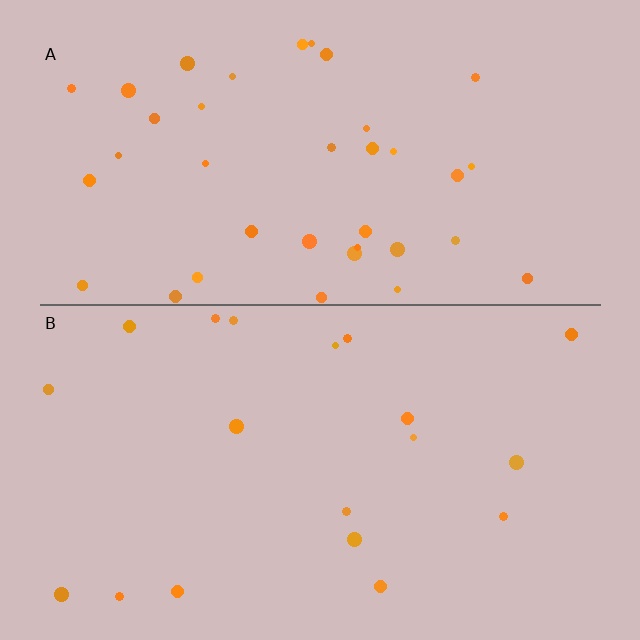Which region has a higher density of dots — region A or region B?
A (the top).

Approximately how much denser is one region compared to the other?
Approximately 2.0× — region A over region B.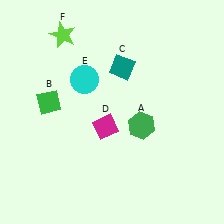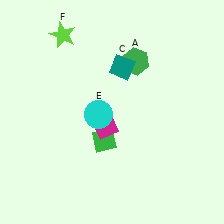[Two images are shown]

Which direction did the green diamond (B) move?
The green diamond (B) moved right.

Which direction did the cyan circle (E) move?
The cyan circle (E) moved down.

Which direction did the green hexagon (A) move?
The green hexagon (A) moved up.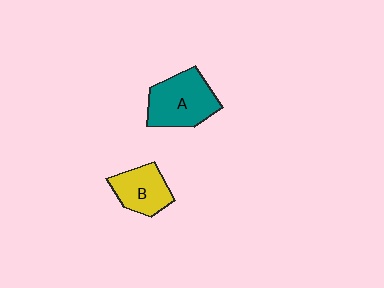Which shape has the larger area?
Shape A (teal).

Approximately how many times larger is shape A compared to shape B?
Approximately 1.4 times.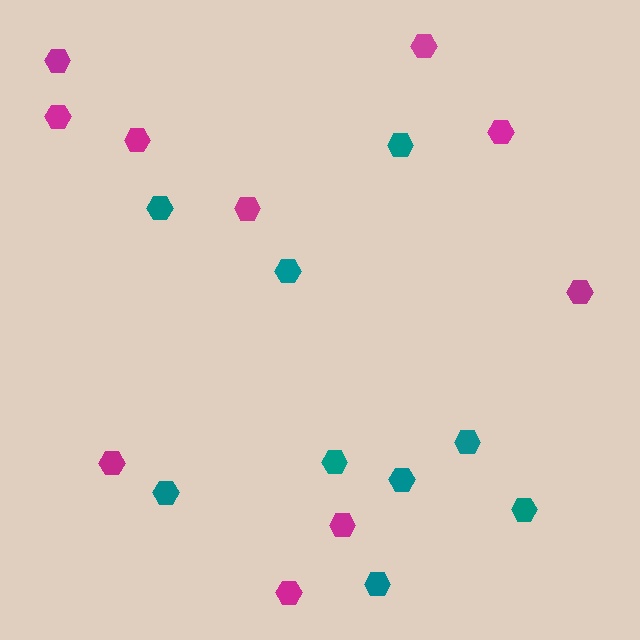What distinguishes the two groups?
There are 2 groups: one group of teal hexagons (9) and one group of magenta hexagons (10).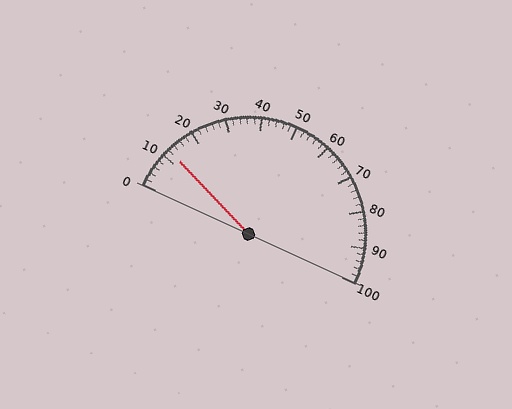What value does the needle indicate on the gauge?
The needle indicates approximately 12.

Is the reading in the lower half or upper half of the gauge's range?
The reading is in the lower half of the range (0 to 100).